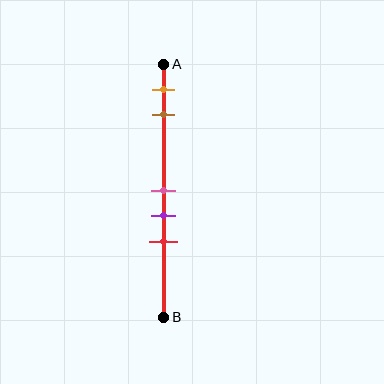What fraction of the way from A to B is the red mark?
The red mark is approximately 70% (0.7) of the way from A to B.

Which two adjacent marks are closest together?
The pink and purple marks are the closest adjacent pair.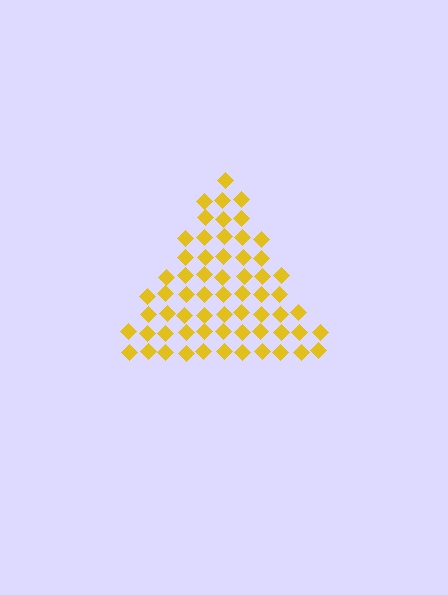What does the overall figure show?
The overall figure shows a triangle.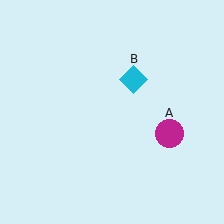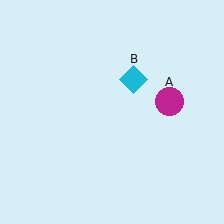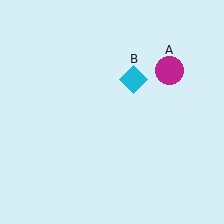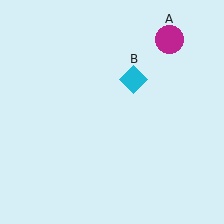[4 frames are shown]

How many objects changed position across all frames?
1 object changed position: magenta circle (object A).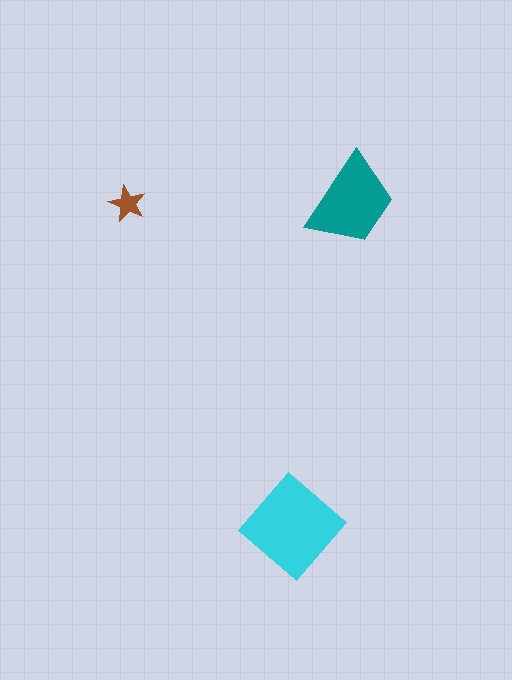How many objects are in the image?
There are 3 objects in the image.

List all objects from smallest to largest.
The brown star, the teal trapezoid, the cyan diamond.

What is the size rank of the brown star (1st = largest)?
3rd.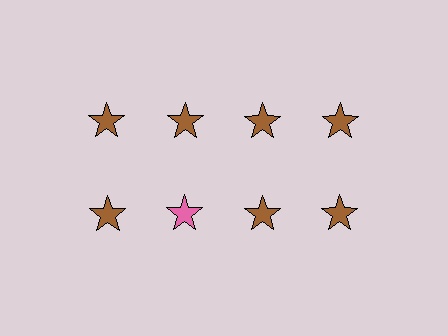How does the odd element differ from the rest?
It has a different color: pink instead of brown.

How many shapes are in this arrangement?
There are 8 shapes arranged in a grid pattern.